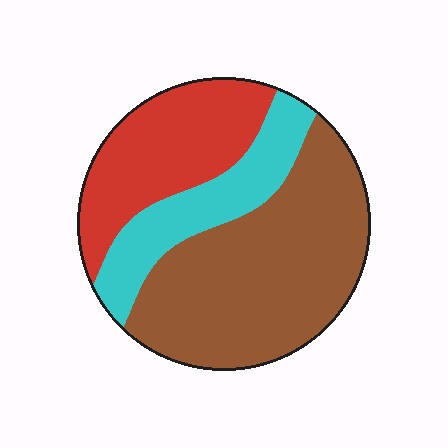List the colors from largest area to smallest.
From largest to smallest: brown, red, cyan.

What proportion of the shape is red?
Red takes up between a quarter and a half of the shape.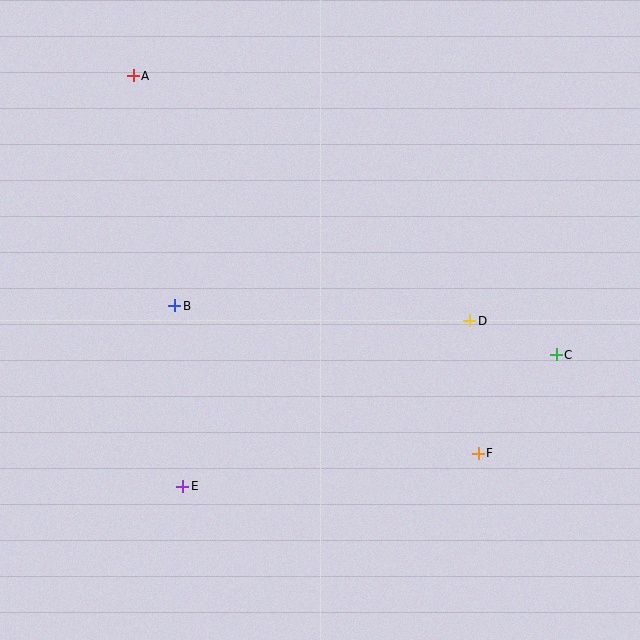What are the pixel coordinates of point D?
Point D is at (470, 321).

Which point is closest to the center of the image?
Point B at (175, 306) is closest to the center.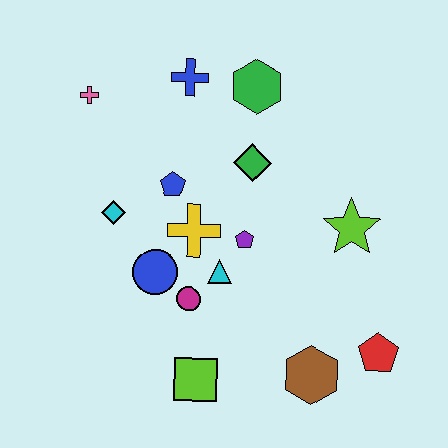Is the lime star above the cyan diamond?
No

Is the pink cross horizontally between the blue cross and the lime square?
No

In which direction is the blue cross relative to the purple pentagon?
The blue cross is above the purple pentagon.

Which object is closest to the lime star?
The purple pentagon is closest to the lime star.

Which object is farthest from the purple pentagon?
The pink cross is farthest from the purple pentagon.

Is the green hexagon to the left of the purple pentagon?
No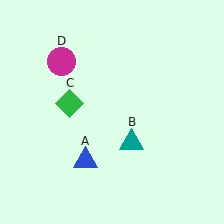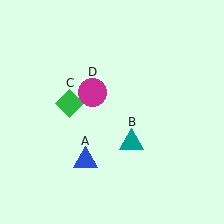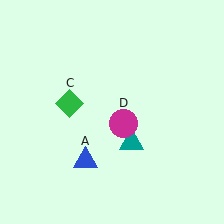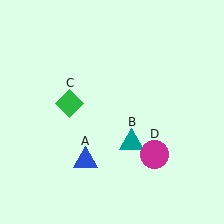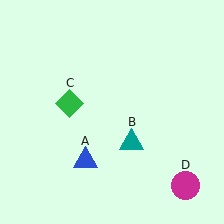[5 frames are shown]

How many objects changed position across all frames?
1 object changed position: magenta circle (object D).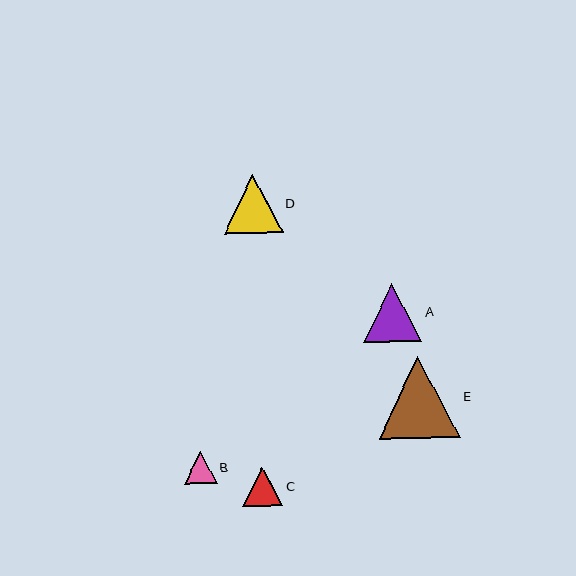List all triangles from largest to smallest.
From largest to smallest: E, D, A, C, B.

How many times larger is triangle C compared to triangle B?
Triangle C is approximately 1.2 times the size of triangle B.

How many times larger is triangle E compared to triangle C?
Triangle E is approximately 2.1 times the size of triangle C.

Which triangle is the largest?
Triangle E is the largest with a size of approximately 82 pixels.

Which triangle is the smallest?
Triangle B is the smallest with a size of approximately 32 pixels.